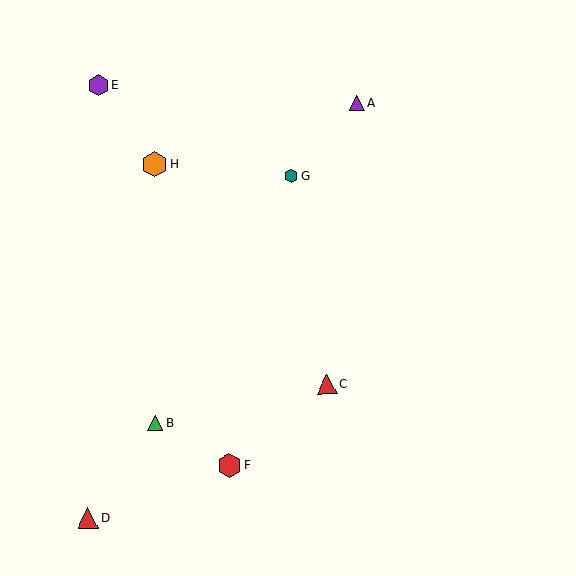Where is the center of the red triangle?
The center of the red triangle is at (327, 385).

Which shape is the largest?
The orange hexagon (labeled H) is the largest.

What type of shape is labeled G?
Shape G is a teal hexagon.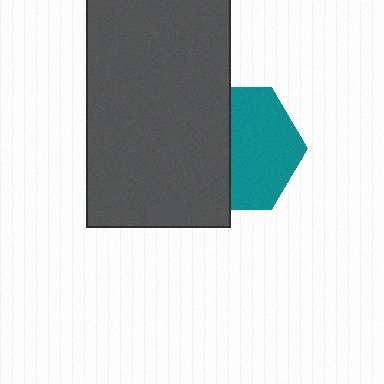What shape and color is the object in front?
The object in front is a dark gray rectangle.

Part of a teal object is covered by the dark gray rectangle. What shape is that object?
It is a hexagon.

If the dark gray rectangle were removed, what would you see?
You would see the complete teal hexagon.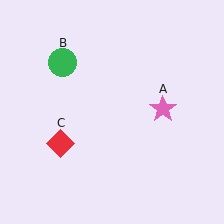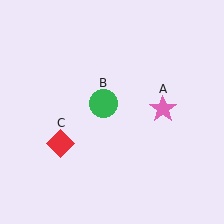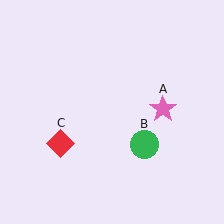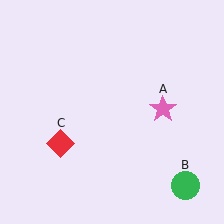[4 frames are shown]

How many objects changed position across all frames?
1 object changed position: green circle (object B).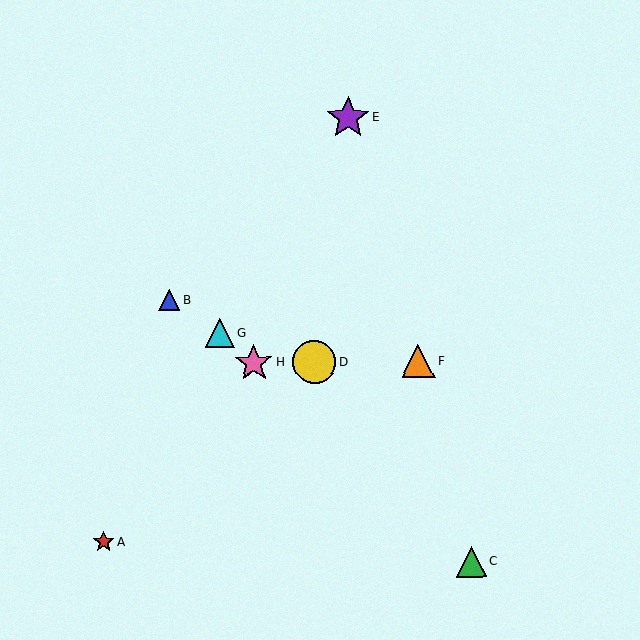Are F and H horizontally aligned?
Yes, both are at y≈361.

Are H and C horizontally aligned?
No, H is at y≈363 and C is at y≈562.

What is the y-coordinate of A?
Object A is at y≈542.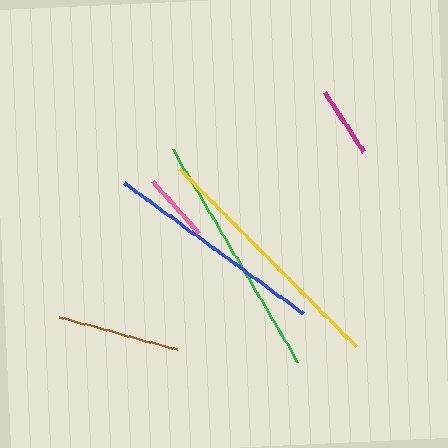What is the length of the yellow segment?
The yellow segment is approximately 249 pixels long.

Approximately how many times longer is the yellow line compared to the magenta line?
The yellow line is approximately 3.5 times the length of the magenta line.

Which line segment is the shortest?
The pink line is the shortest at approximately 69 pixels.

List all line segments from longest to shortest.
From longest to shortest: yellow, green, blue, brown, magenta, pink.